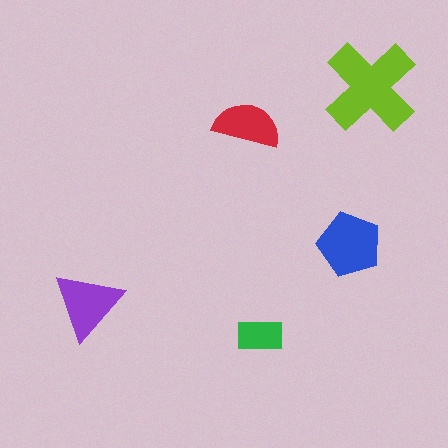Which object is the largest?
The lime cross.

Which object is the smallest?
The green rectangle.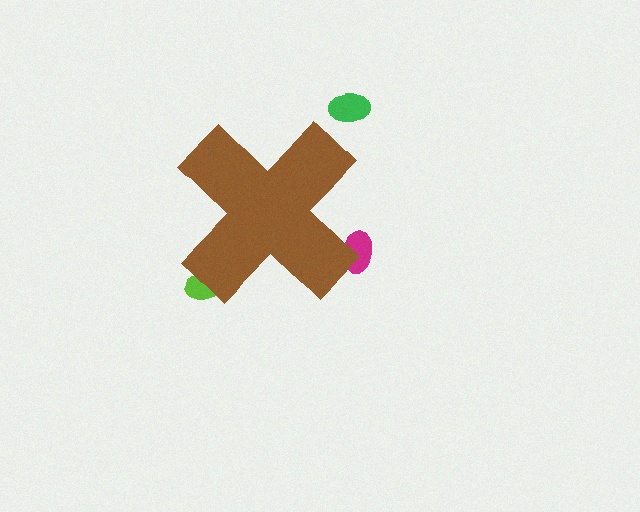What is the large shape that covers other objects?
A brown cross.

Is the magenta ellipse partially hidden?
Yes, the magenta ellipse is partially hidden behind the brown cross.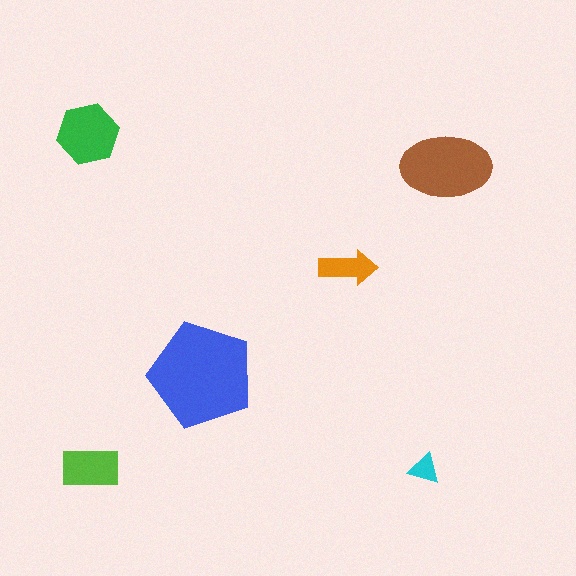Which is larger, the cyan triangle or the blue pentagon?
The blue pentagon.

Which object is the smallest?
The cyan triangle.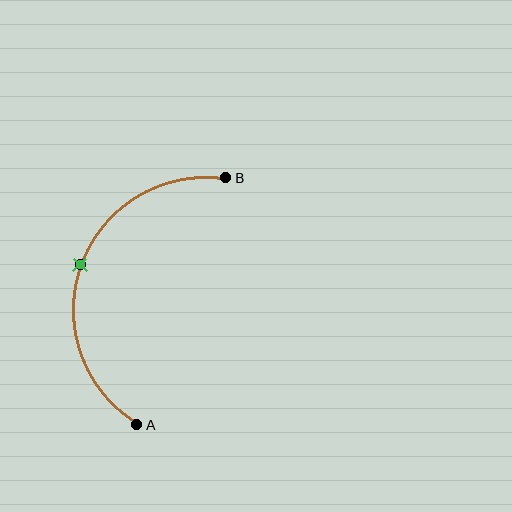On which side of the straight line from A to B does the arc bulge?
The arc bulges to the left of the straight line connecting A and B.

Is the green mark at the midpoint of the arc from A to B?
Yes. The green mark lies on the arc at equal arc-length from both A and B — it is the arc midpoint.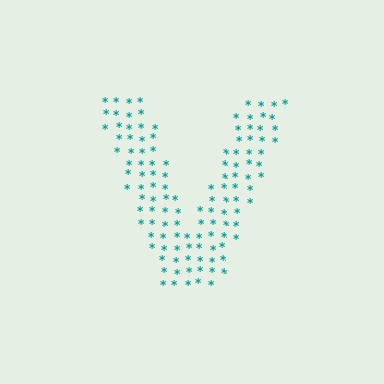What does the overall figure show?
The overall figure shows the letter V.